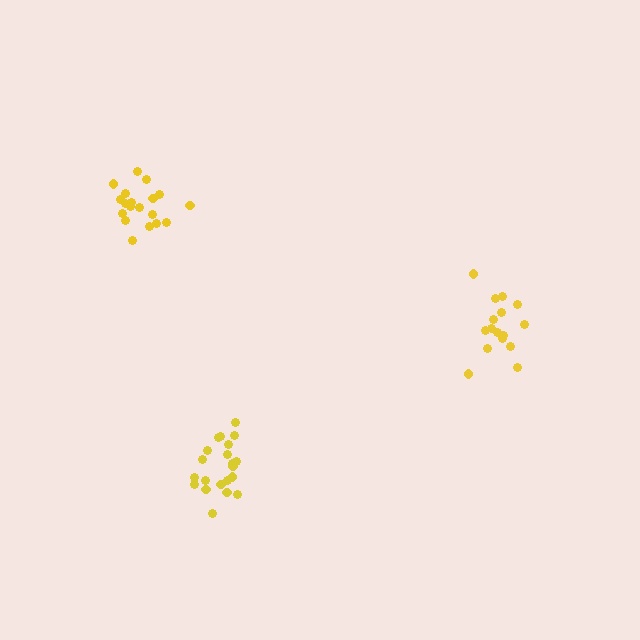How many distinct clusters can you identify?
There are 3 distinct clusters.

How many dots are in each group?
Group 1: 19 dots, Group 2: 16 dots, Group 3: 21 dots (56 total).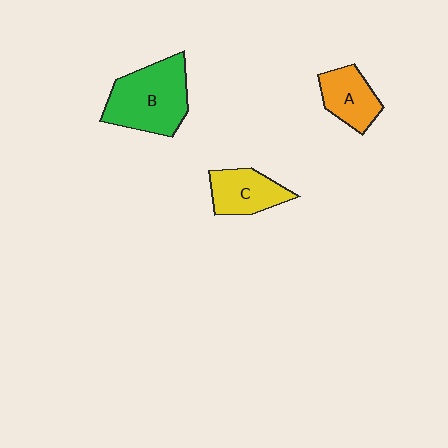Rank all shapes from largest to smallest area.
From largest to smallest: B (green), C (yellow), A (orange).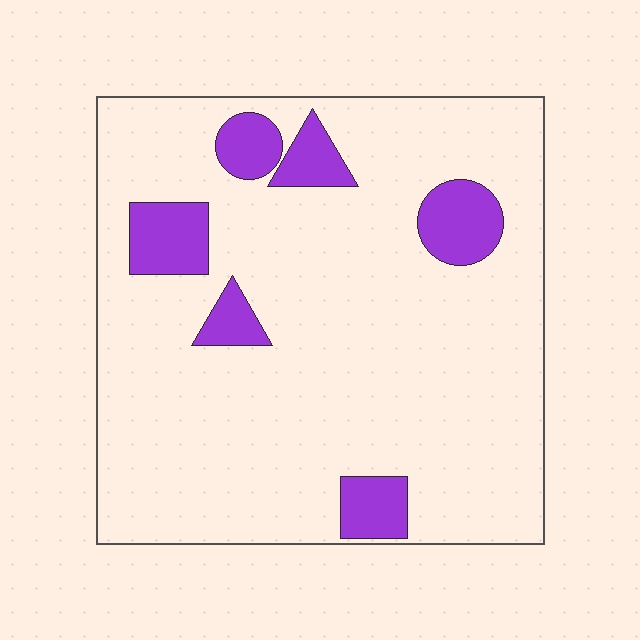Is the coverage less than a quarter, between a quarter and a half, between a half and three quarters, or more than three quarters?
Less than a quarter.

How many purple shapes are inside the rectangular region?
6.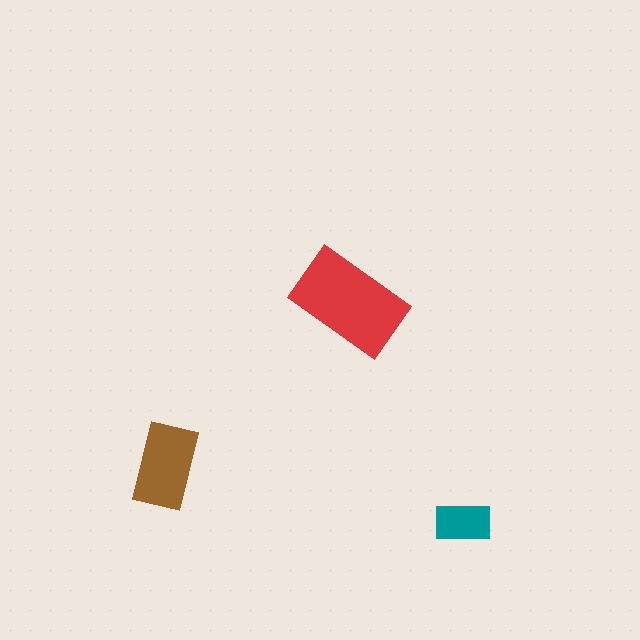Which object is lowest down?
The teal rectangle is bottommost.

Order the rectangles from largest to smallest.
the red one, the brown one, the teal one.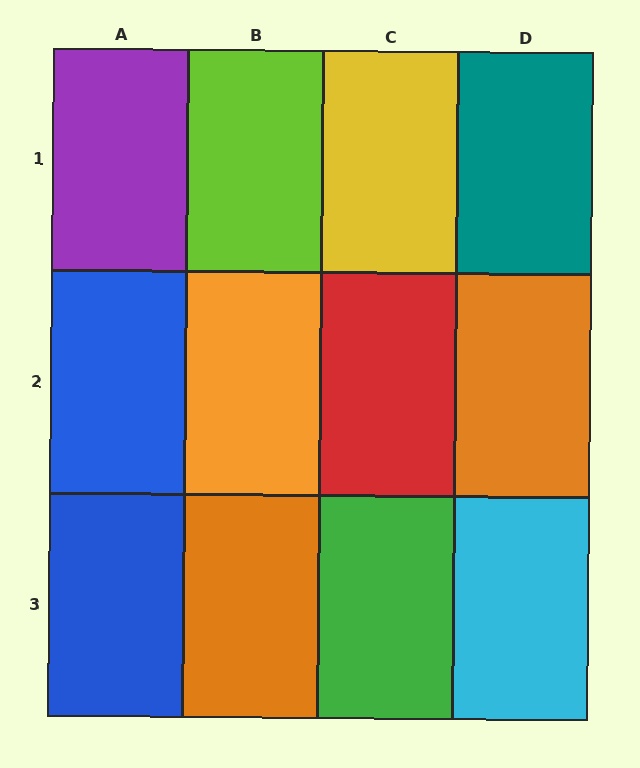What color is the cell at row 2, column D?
Orange.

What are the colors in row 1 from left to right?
Purple, lime, yellow, teal.